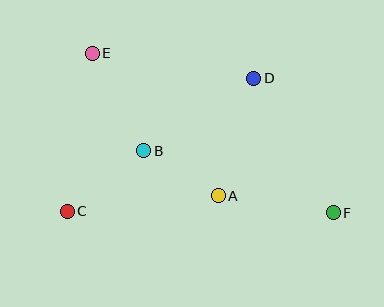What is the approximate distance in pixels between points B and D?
The distance between B and D is approximately 132 pixels.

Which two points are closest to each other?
Points A and B are closest to each other.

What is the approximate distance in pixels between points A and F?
The distance between A and F is approximately 116 pixels.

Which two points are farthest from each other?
Points E and F are farthest from each other.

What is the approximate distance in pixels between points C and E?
The distance between C and E is approximately 160 pixels.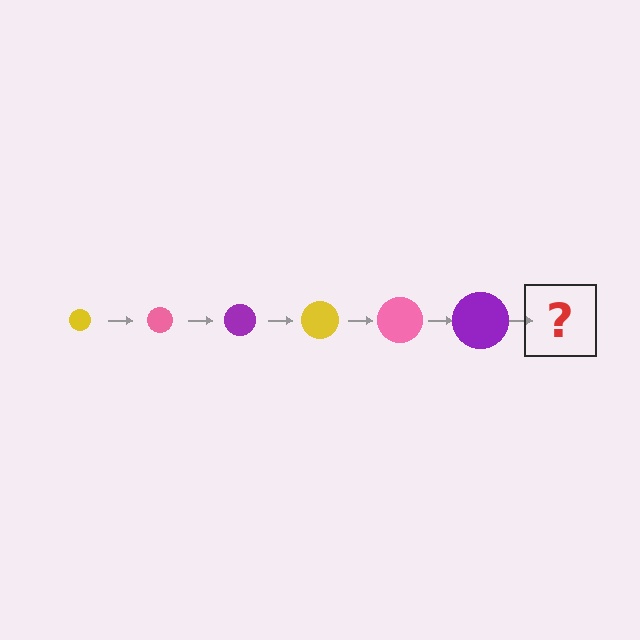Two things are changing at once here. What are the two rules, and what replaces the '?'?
The two rules are that the circle grows larger each step and the color cycles through yellow, pink, and purple. The '?' should be a yellow circle, larger than the previous one.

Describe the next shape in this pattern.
It should be a yellow circle, larger than the previous one.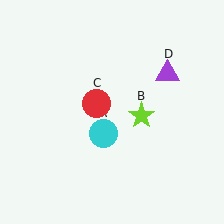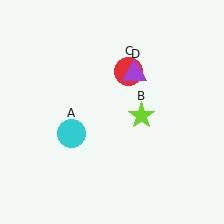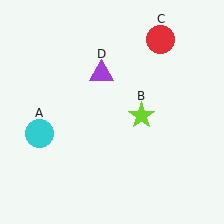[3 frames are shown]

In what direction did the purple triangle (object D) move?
The purple triangle (object D) moved left.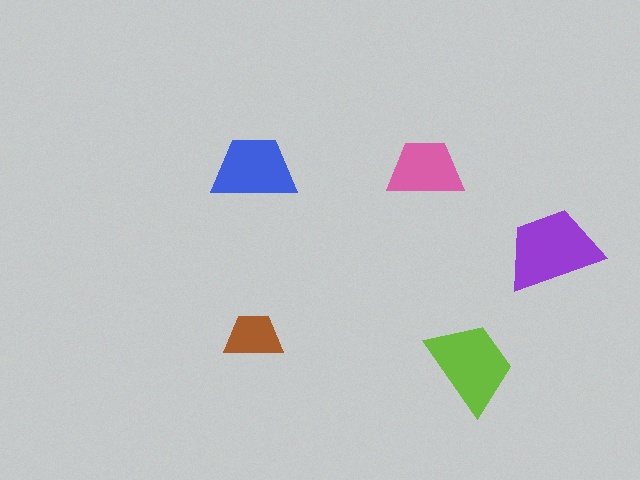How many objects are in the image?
There are 5 objects in the image.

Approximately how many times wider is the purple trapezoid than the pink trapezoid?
About 1.5 times wider.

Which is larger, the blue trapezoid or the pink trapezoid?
The blue one.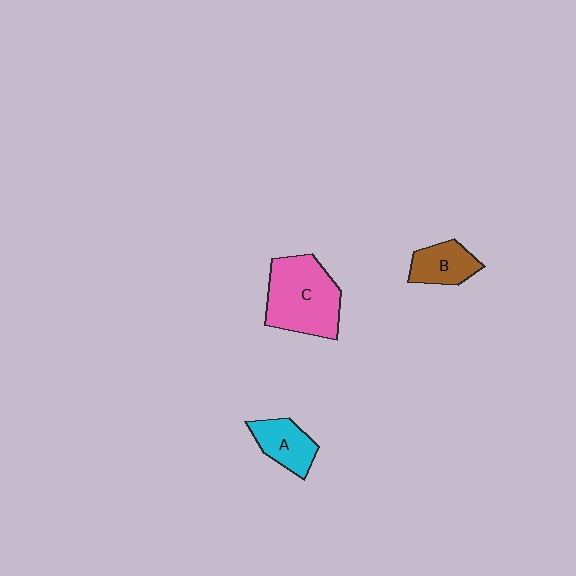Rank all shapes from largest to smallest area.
From largest to smallest: C (pink), A (cyan), B (brown).